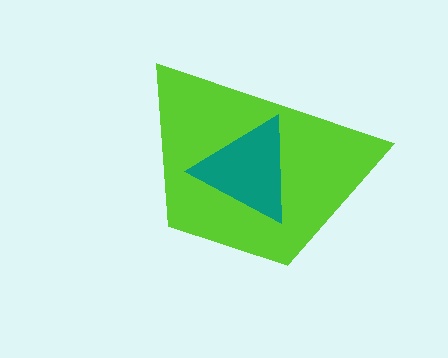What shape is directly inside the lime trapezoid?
The teal triangle.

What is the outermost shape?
The lime trapezoid.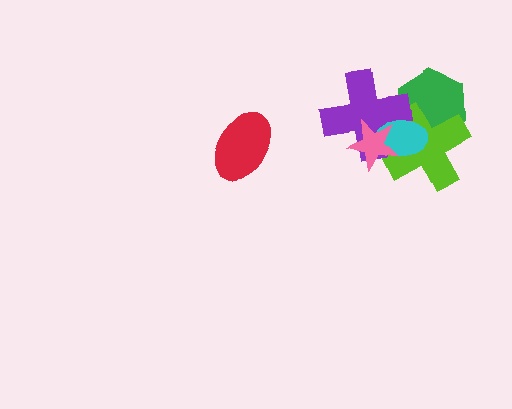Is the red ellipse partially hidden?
No, no other shape covers it.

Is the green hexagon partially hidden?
Yes, it is partially covered by another shape.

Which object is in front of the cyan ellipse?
The pink star is in front of the cyan ellipse.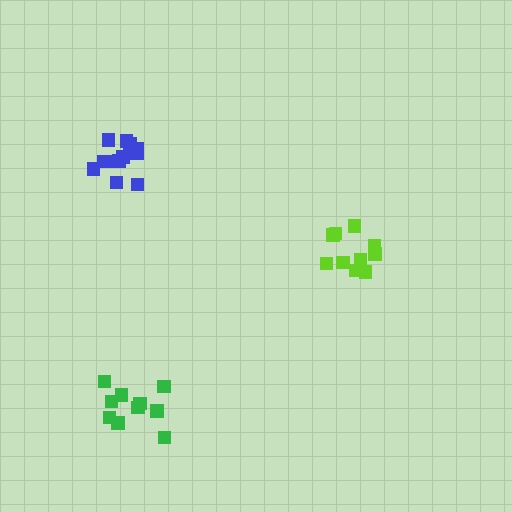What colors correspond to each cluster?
The clusters are colored: lime, green, blue.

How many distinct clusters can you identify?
There are 3 distinct clusters.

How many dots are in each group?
Group 1: 10 dots, Group 2: 10 dots, Group 3: 12 dots (32 total).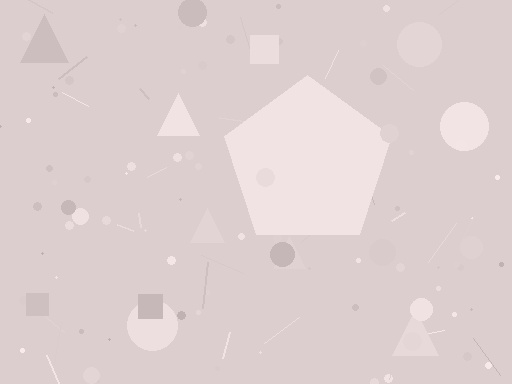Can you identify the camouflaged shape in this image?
The camouflaged shape is a pentagon.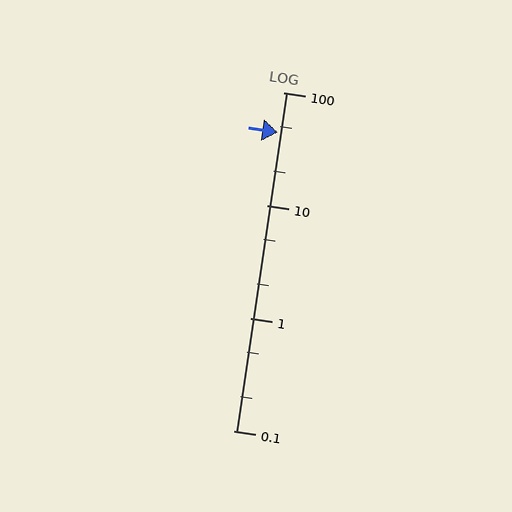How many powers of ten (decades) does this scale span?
The scale spans 3 decades, from 0.1 to 100.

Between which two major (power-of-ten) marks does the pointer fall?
The pointer is between 10 and 100.